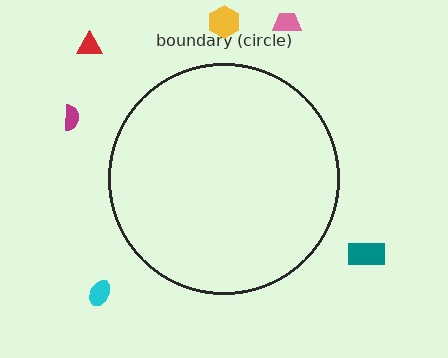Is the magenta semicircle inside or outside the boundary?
Outside.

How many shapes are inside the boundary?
0 inside, 6 outside.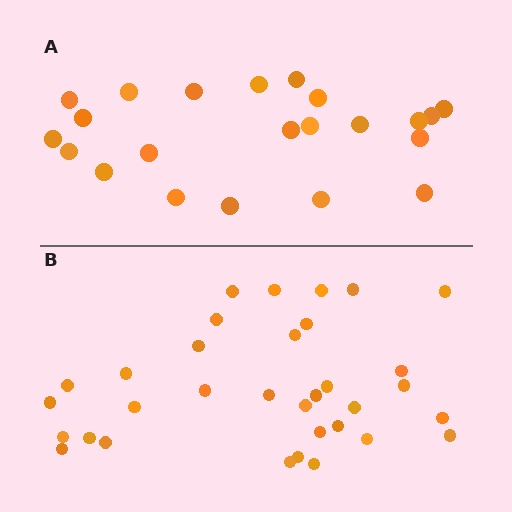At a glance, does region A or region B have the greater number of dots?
Region B (the bottom region) has more dots.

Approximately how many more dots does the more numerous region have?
Region B has roughly 12 or so more dots than region A.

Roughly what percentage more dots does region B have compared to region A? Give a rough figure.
About 50% more.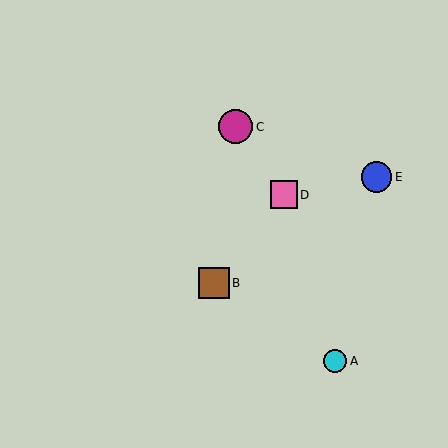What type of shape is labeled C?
Shape C is a magenta circle.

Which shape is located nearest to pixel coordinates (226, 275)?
The brown square (labeled B) at (214, 283) is nearest to that location.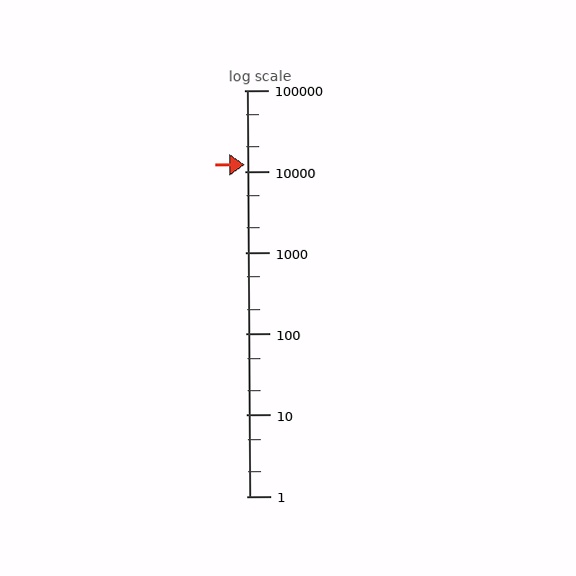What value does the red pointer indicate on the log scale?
The pointer indicates approximately 12000.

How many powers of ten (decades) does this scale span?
The scale spans 5 decades, from 1 to 100000.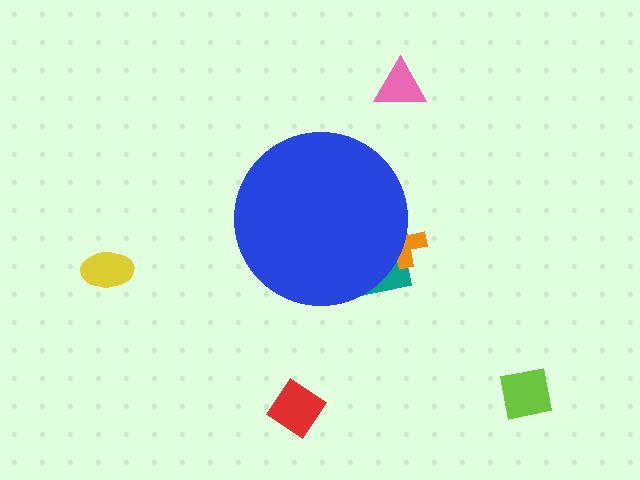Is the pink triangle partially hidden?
No, the pink triangle is fully visible.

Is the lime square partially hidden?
No, the lime square is fully visible.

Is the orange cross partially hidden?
Yes, the orange cross is partially hidden behind the blue circle.